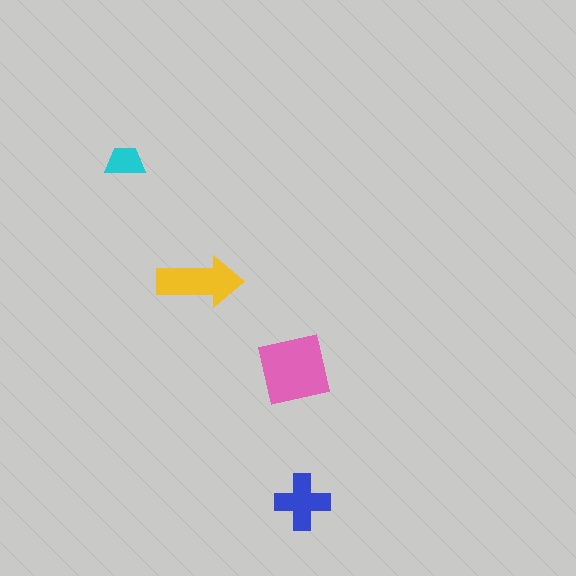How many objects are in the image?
There are 4 objects in the image.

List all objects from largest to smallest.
The pink square, the yellow arrow, the blue cross, the cyan trapezoid.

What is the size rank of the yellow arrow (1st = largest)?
2nd.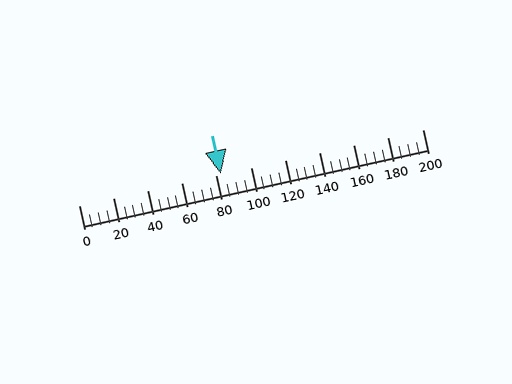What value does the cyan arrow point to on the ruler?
The cyan arrow points to approximately 83.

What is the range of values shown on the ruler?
The ruler shows values from 0 to 200.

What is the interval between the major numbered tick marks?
The major tick marks are spaced 20 units apart.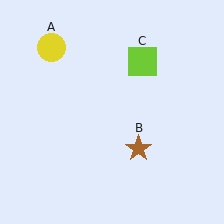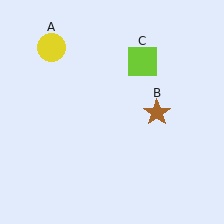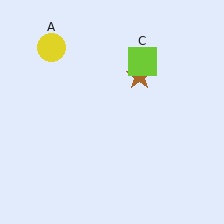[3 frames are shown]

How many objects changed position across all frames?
1 object changed position: brown star (object B).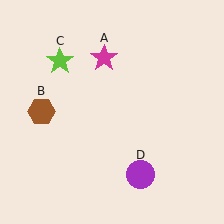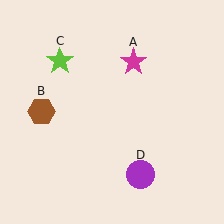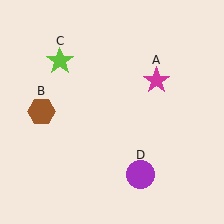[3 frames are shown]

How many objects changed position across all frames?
1 object changed position: magenta star (object A).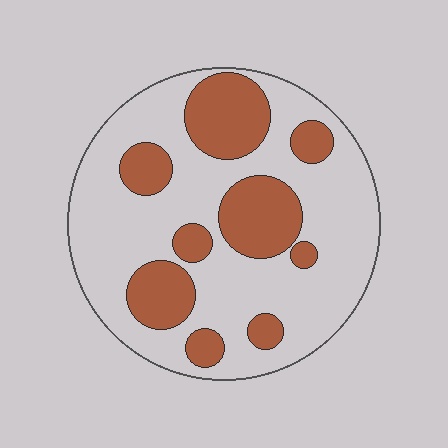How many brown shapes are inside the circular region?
9.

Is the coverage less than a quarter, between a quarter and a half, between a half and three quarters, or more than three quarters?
Between a quarter and a half.